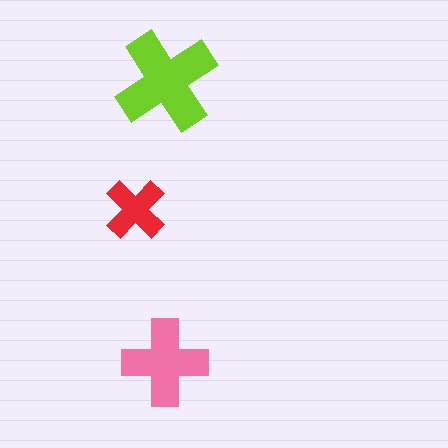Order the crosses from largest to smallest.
the lime one, the pink one, the red one.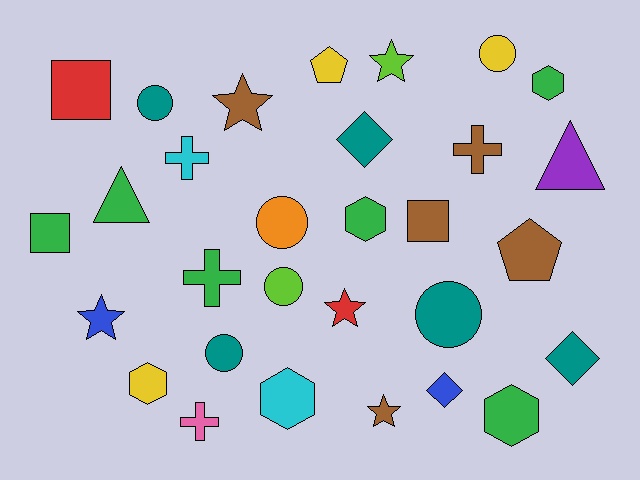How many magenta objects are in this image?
There are no magenta objects.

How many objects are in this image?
There are 30 objects.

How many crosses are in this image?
There are 4 crosses.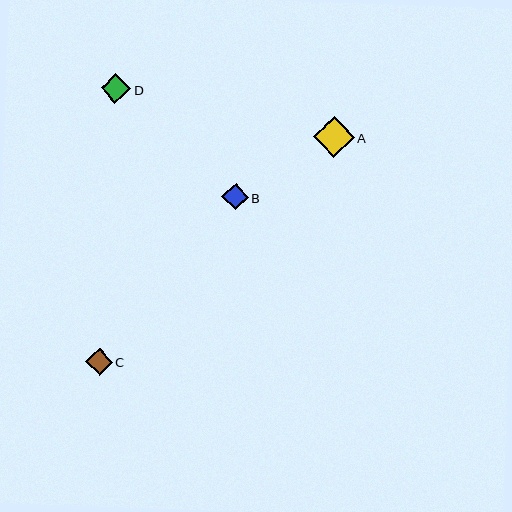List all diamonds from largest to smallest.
From largest to smallest: A, D, C, B.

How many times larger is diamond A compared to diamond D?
Diamond A is approximately 1.4 times the size of diamond D.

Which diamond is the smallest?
Diamond B is the smallest with a size of approximately 26 pixels.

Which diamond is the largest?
Diamond A is the largest with a size of approximately 41 pixels.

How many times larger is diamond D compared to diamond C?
Diamond D is approximately 1.1 times the size of diamond C.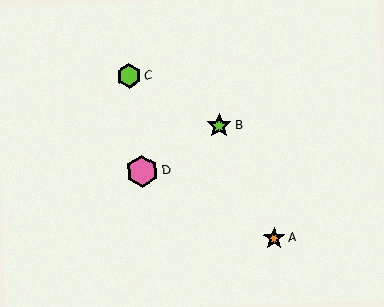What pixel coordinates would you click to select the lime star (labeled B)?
Click at (219, 126) to select the lime star B.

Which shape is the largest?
The pink hexagon (labeled D) is the largest.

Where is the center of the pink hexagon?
The center of the pink hexagon is at (142, 171).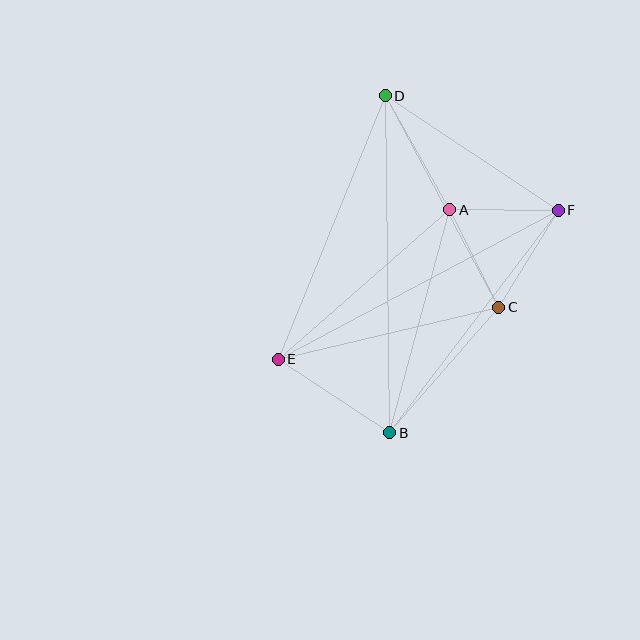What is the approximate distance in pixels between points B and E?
The distance between B and E is approximately 134 pixels.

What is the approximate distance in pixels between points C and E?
The distance between C and E is approximately 226 pixels.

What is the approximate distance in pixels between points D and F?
The distance between D and F is approximately 207 pixels.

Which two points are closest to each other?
Points A and F are closest to each other.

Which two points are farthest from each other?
Points B and D are farthest from each other.